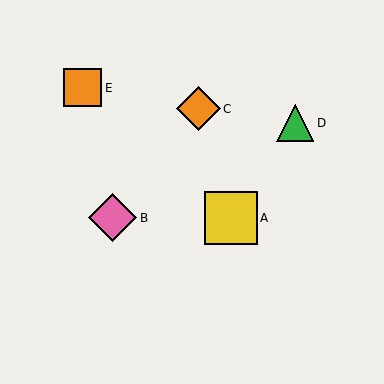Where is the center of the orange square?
The center of the orange square is at (83, 88).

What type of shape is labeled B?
Shape B is a pink diamond.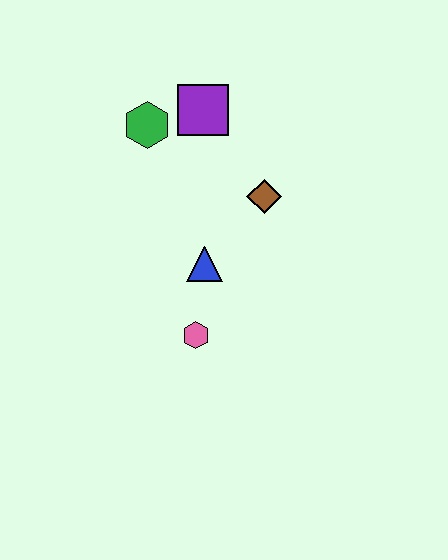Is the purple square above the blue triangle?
Yes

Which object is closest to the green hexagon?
The purple square is closest to the green hexagon.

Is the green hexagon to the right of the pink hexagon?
No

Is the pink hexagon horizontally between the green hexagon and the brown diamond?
Yes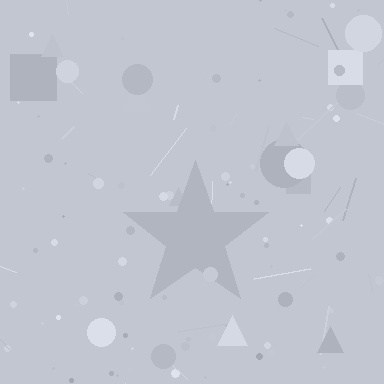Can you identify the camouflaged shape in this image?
The camouflaged shape is a star.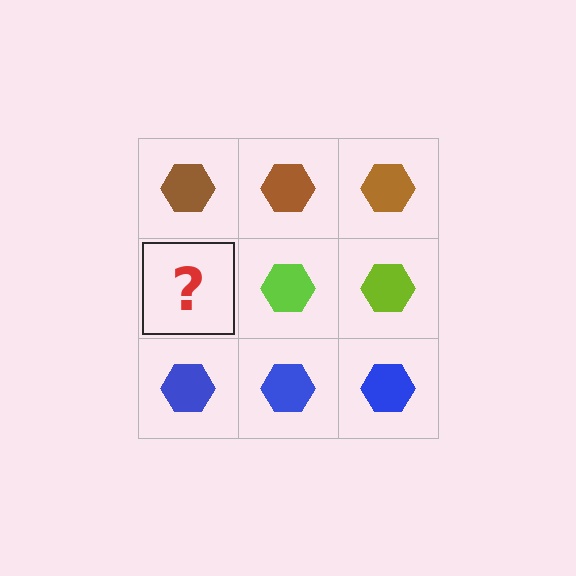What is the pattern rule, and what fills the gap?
The rule is that each row has a consistent color. The gap should be filled with a lime hexagon.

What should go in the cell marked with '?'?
The missing cell should contain a lime hexagon.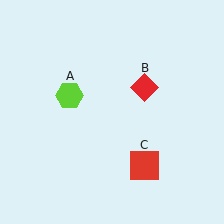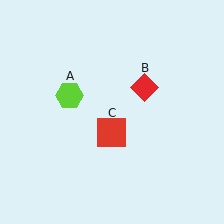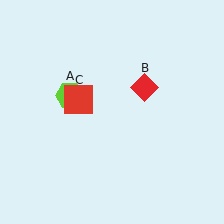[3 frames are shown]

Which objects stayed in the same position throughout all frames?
Lime hexagon (object A) and red diamond (object B) remained stationary.